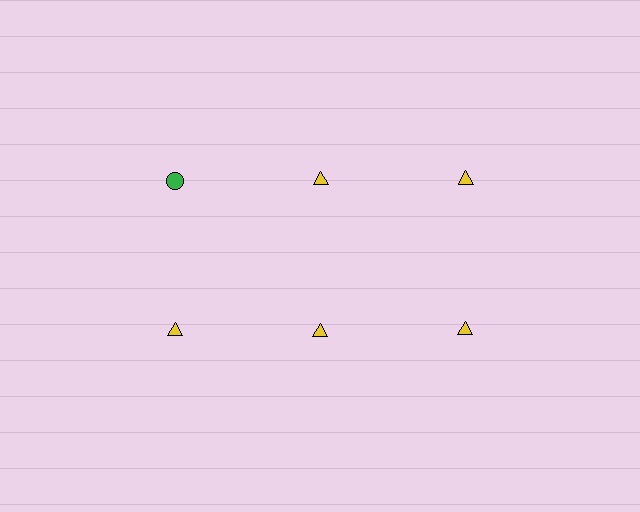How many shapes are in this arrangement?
There are 6 shapes arranged in a grid pattern.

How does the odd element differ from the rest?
It differs in both color (green instead of yellow) and shape (circle instead of triangle).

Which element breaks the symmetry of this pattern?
The green circle in the top row, leftmost column breaks the symmetry. All other shapes are yellow triangles.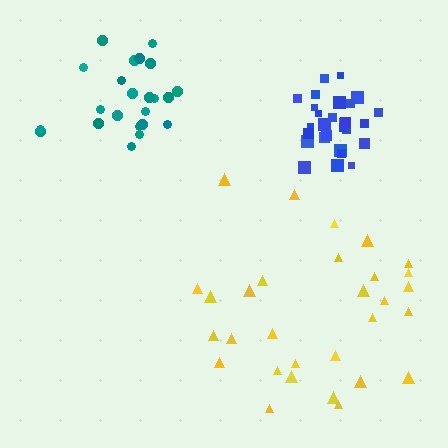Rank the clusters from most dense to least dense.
blue, teal, yellow.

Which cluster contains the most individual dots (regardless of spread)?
Blue (30).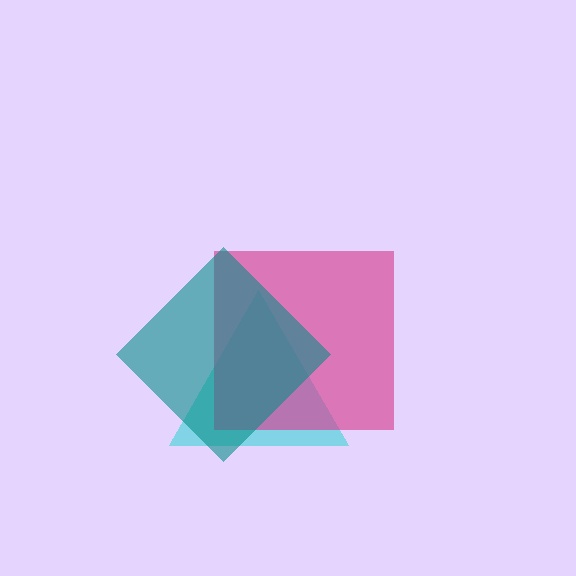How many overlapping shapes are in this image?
There are 3 overlapping shapes in the image.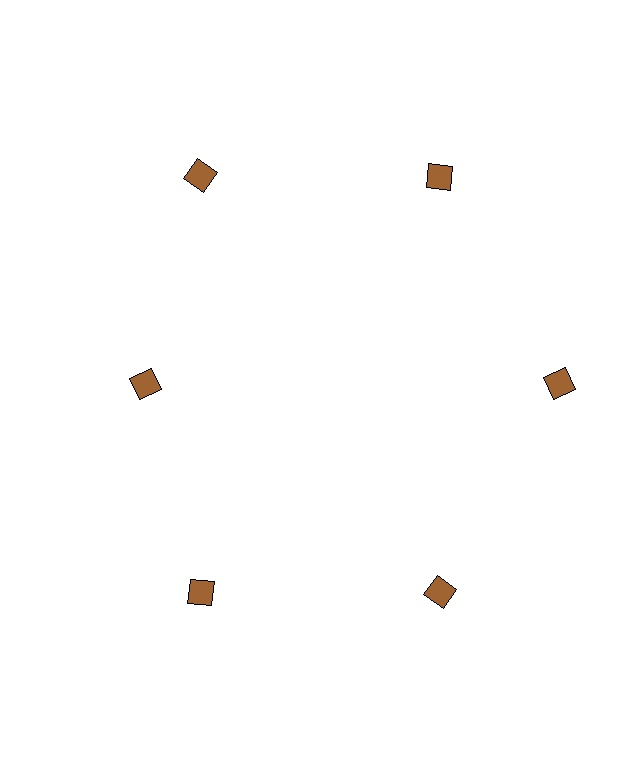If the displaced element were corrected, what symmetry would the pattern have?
It would have 6-fold rotational symmetry — the pattern would map onto itself every 60 degrees.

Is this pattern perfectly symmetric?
No. The 6 brown diamonds are arranged in a ring, but one element near the 9 o'clock position is pulled inward toward the center, breaking the 6-fold rotational symmetry.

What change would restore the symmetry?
The symmetry would be restored by moving it outward, back onto the ring so that all 6 diamonds sit at equal angles and equal distance from the center.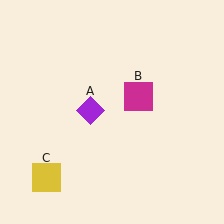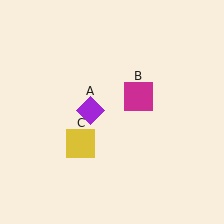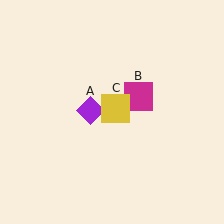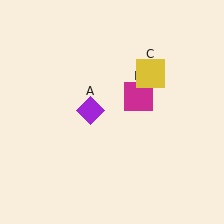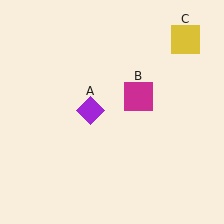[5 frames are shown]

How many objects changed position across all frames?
1 object changed position: yellow square (object C).